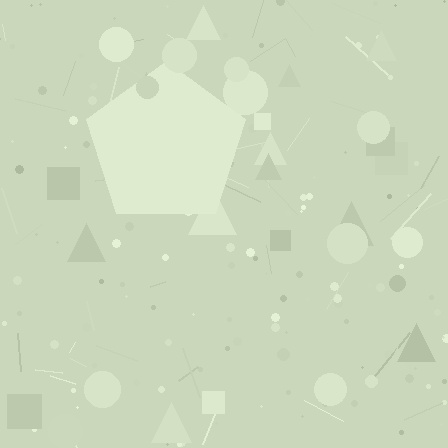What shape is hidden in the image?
A pentagon is hidden in the image.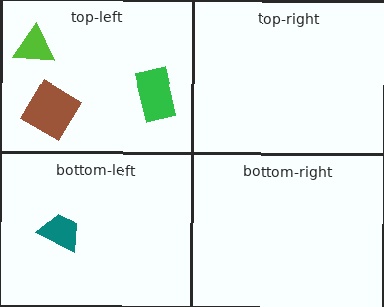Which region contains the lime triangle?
The top-left region.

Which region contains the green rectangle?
The top-left region.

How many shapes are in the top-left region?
3.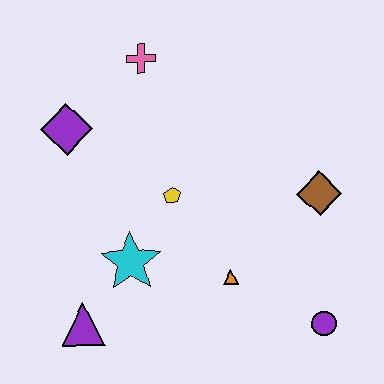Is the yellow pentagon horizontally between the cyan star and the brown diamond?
Yes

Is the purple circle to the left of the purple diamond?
No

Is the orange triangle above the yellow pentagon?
No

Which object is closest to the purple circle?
The orange triangle is closest to the purple circle.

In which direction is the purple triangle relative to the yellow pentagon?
The purple triangle is below the yellow pentagon.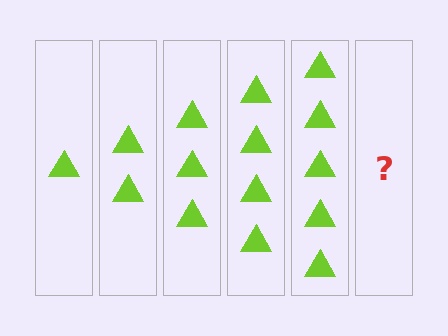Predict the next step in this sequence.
The next step is 6 triangles.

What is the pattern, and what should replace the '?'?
The pattern is that each step adds one more triangle. The '?' should be 6 triangles.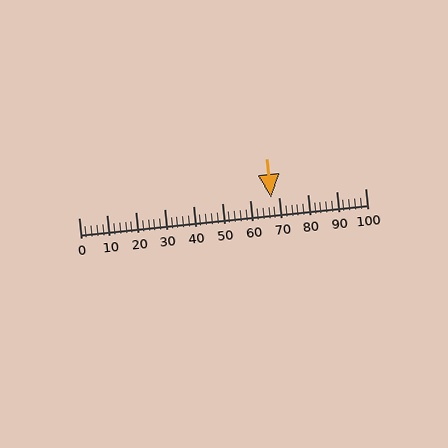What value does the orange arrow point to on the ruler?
The orange arrow points to approximately 67.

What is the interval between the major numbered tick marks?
The major tick marks are spaced 10 units apart.